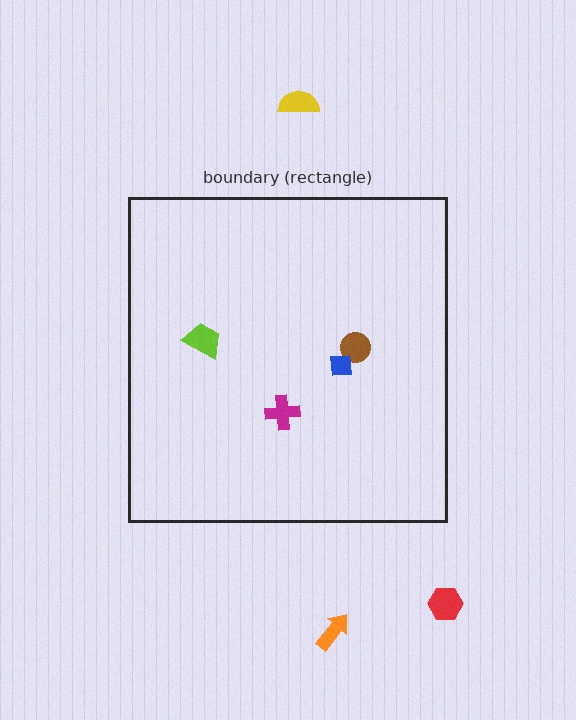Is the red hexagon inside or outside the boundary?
Outside.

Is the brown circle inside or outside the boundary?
Inside.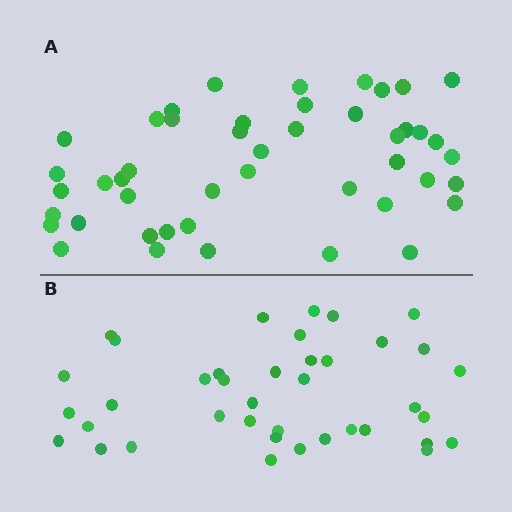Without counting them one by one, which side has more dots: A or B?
Region A (the top region) has more dots.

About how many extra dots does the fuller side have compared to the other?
Region A has roughly 8 or so more dots than region B.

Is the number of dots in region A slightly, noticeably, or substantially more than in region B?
Region A has only slightly more — the two regions are fairly close. The ratio is roughly 1.2 to 1.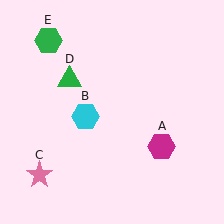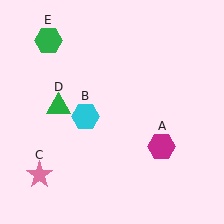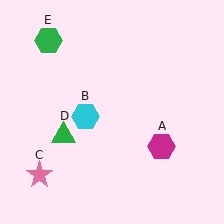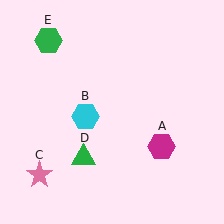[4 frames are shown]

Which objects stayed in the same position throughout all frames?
Magenta hexagon (object A) and cyan hexagon (object B) and pink star (object C) and green hexagon (object E) remained stationary.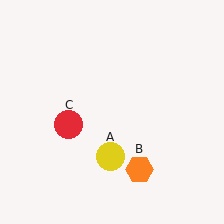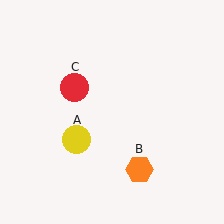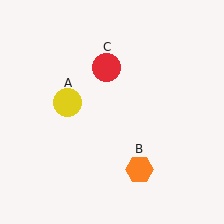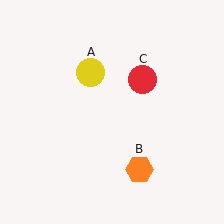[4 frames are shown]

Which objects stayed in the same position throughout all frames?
Orange hexagon (object B) remained stationary.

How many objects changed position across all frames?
2 objects changed position: yellow circle (object A), red circle (object C).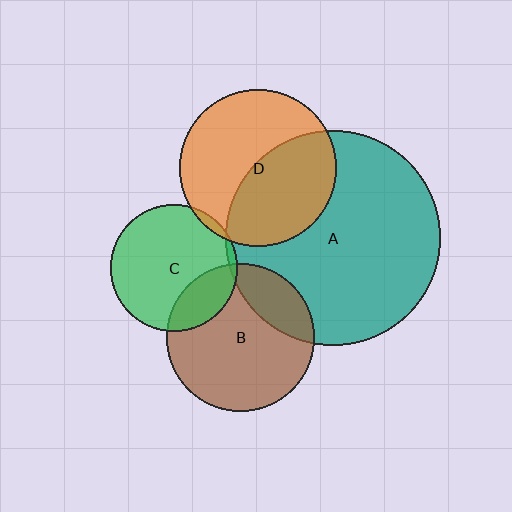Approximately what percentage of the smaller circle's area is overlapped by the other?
Approximately 20%.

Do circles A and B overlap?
Yes.